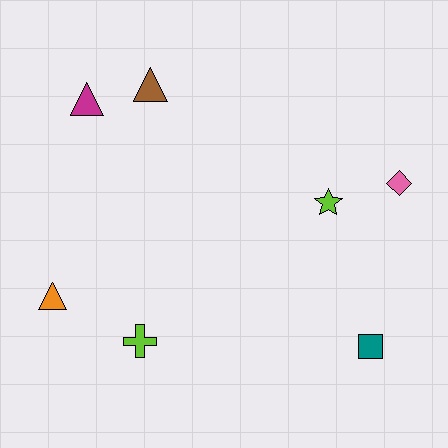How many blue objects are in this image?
There are no blue objects.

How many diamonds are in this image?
There is 1 diamond.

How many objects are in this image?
There are 7 objects.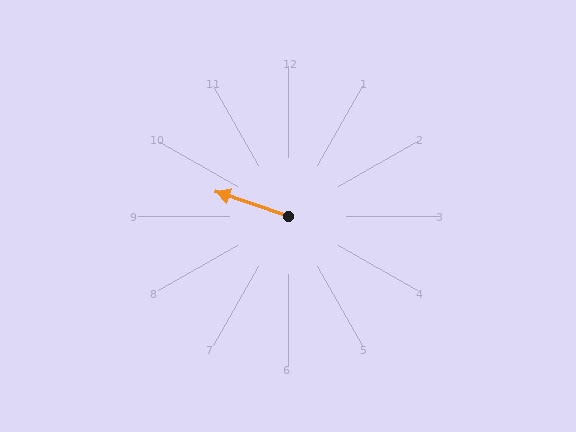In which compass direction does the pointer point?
West.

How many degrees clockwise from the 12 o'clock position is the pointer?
Approximately 289 degrees.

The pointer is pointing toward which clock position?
Roughly 10 o'clock.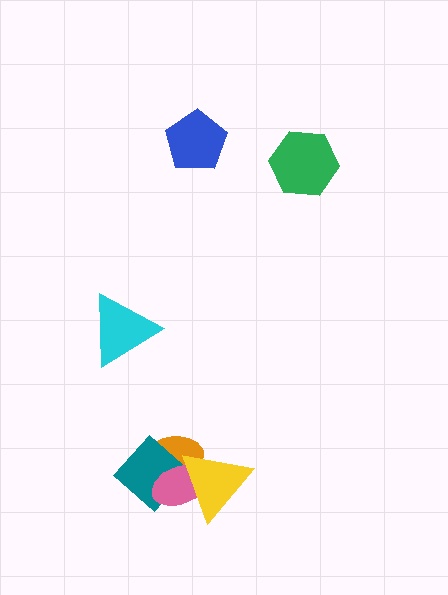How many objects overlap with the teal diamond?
2 objects overlap with the teal diamond.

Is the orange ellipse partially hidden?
Yes, it is partially covered by another shape.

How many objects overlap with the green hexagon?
0 objects overlap with the green hexagon.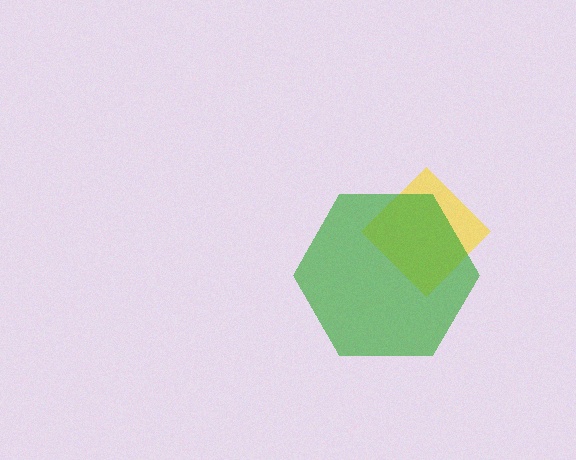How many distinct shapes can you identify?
There are 2 distinct shapes: a yellow diamond, a green hexagon.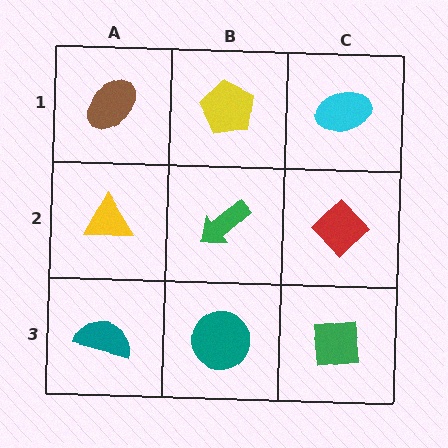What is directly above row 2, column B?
A yellow pentagon.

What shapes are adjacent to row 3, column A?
A yellow triangle (row 2, column A), a teal circle (row 3, column B).